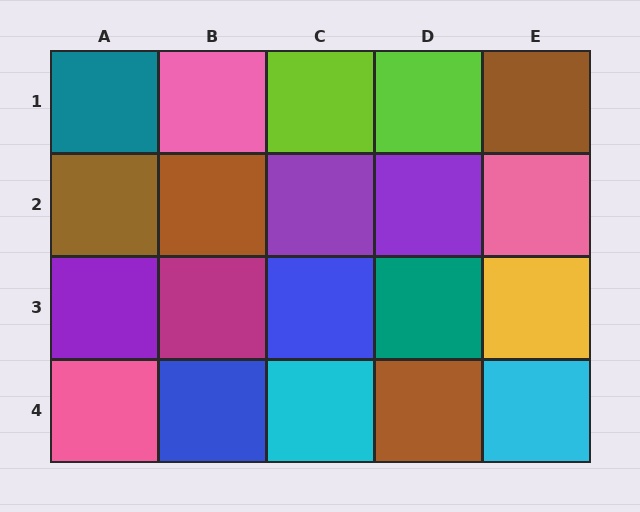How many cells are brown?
4 cells are brown.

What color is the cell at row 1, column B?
Pink.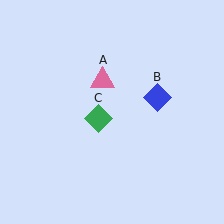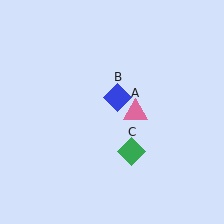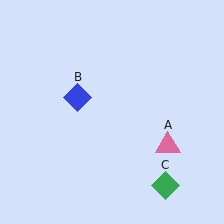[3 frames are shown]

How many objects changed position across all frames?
3 objects changed position: pink triangle (object A), blue diamond (object B), green diamond (object C).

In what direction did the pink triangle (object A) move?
The pink triangle (object A) moved down and to the right.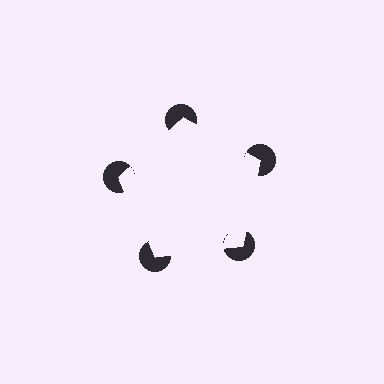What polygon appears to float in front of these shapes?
An illusory pentagon — its edges are inferred from the aligned wedge cuts in the pac-man discs, not physically drawn.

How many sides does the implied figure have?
5 sides.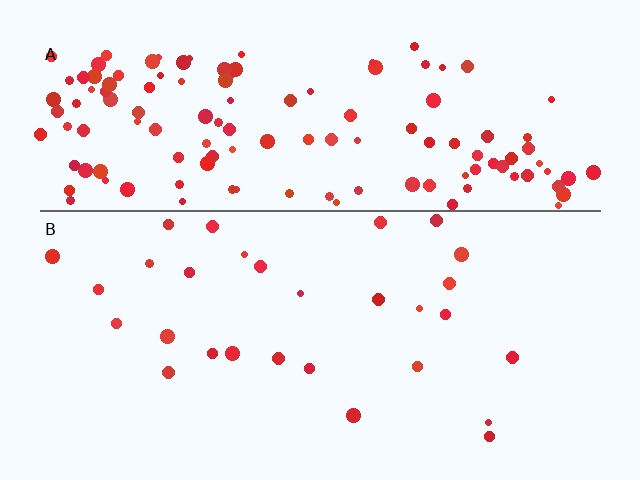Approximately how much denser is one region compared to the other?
Approximately 4.7× — region A over region B.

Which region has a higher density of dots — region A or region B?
A (the top).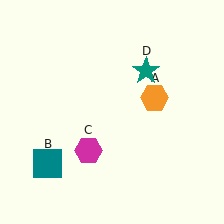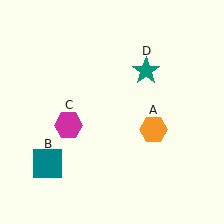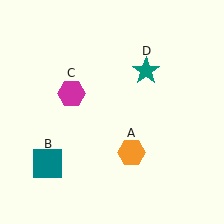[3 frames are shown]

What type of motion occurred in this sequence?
The orange hexagon (object A), magenta hexagon (object C) rotated clockwise around the center of the scene.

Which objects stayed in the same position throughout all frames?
Teal square (object B) and teal star (object D) remained stationary.